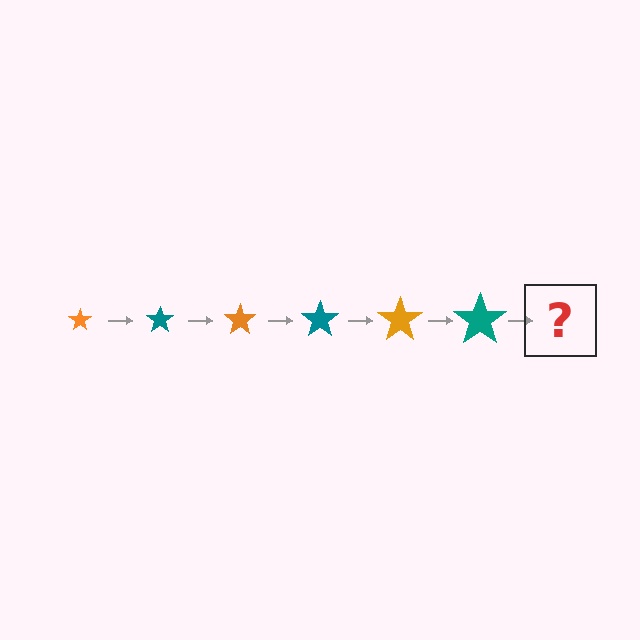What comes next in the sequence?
The next element should be an orange star, larger than the previous one.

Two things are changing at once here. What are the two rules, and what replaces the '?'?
The two rules are that the star grows larger each step and the color cycles through orange and teal. The '?' should be an orange star, larger than the previous one.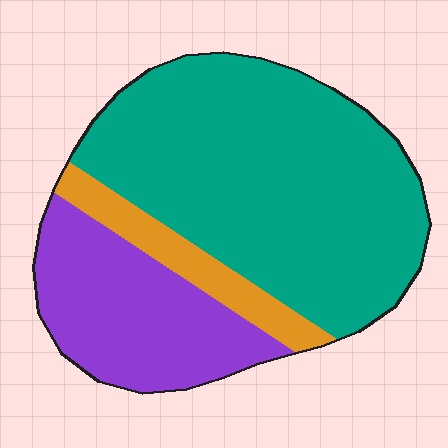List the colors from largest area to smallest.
From largest to smallest: teal, purple, orange.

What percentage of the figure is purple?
Purple takes up about one quarter (1/4) of the figure.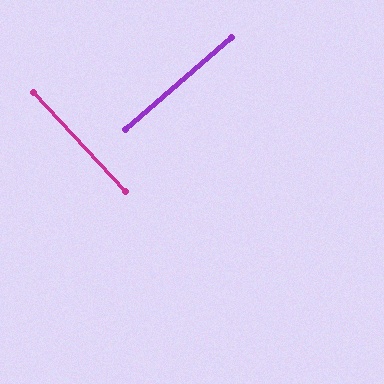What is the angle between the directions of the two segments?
Approximately 89 degrees.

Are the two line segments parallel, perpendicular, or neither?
Perpendicular — they meet at approximately 89°.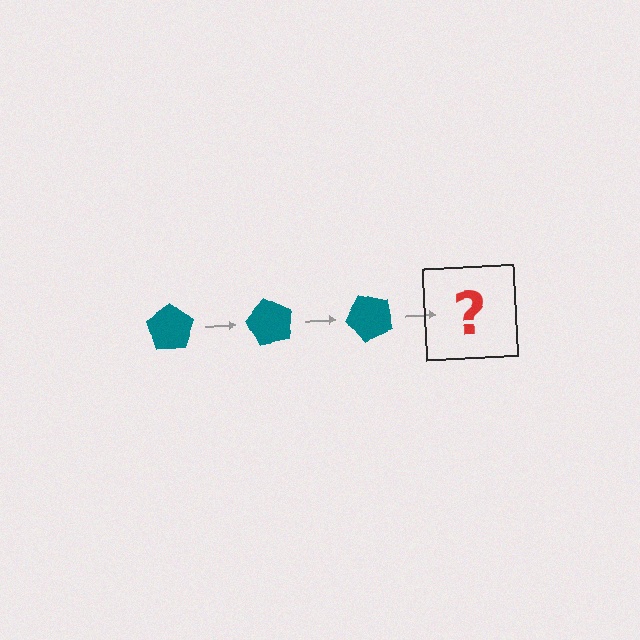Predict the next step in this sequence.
The next step is a teal pentagon rotated 180 degrees.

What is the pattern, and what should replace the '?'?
The pattern is that the pentagon rotates 60 degrees each step. The '?' should be a teal pentagon rotated 180 degrees.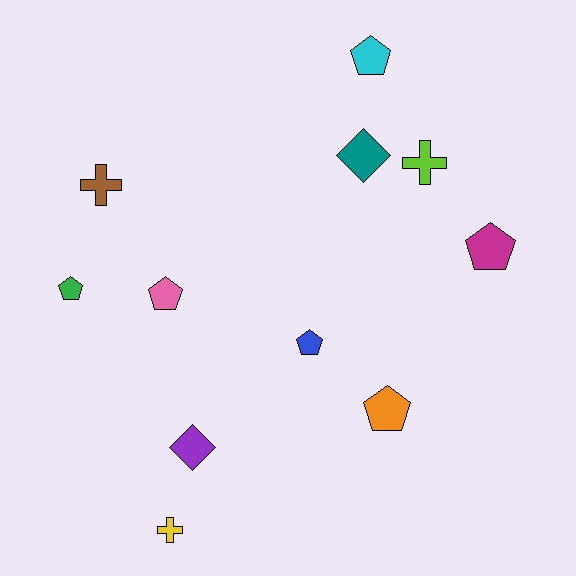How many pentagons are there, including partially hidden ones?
There are 6 pentagons.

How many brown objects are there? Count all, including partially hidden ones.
There is 1 brown object.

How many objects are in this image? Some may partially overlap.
There are 11 objects.